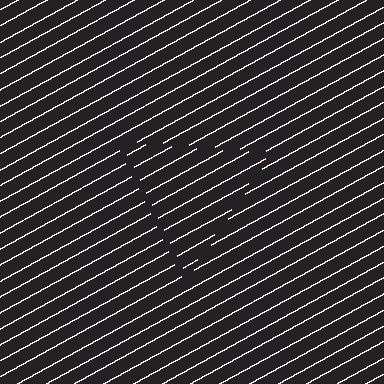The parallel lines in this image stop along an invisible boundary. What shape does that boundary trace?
An illusory triangle. The interior of the shape contains the same grating, shifted by half a period — the contour is defined by the phase discontinuity where line-ends from the inner and outer gratings abut.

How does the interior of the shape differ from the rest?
The interior of the shape contains the same grating, shifted by half a period — the contour is defined by the phase discontinuity where line-ends from the inner and outer gratings abut.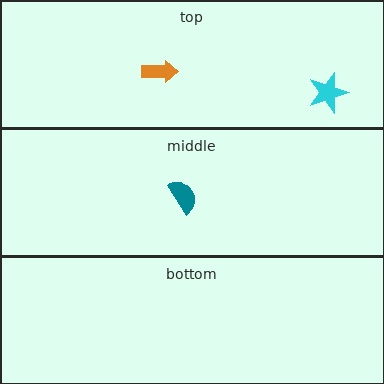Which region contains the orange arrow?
The top region.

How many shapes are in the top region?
2.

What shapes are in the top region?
The orange arrow, the cyan star.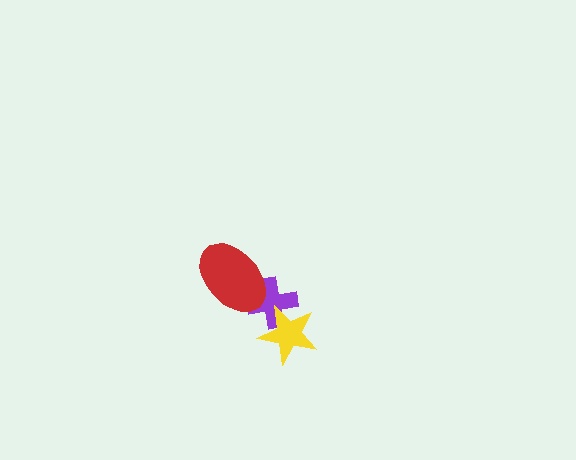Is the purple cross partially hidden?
Yes, it is partially covered by another shape.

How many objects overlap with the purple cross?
2 objects overlap with the purple cross.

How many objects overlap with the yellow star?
1 object overlaps with the yellow star.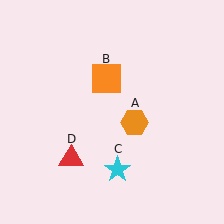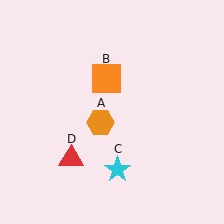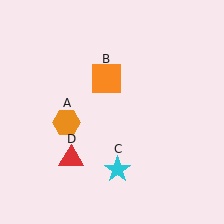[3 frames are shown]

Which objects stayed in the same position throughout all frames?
Orange square (object B) and cyan star (object C) and red triangle (object D) remained stationary.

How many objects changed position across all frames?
1 object changed position: orange hexagon (object A).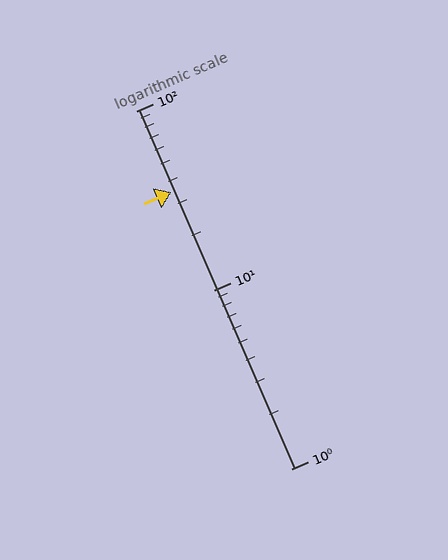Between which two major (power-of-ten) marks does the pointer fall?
The pointer is between 10 and 100.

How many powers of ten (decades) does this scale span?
The scale spans 2 decades, from 1 to 100.